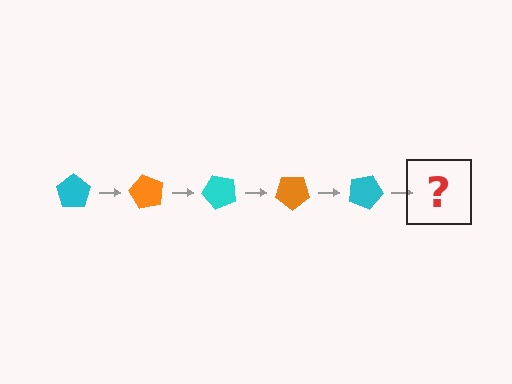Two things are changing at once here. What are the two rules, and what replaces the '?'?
The two rules are that it rotates 60 degrees each step and the color cycles through cyan and orange. The '?' should be an orange pentagon, rotated 300 degrees from the start.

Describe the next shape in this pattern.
It should be an orange pentagon, rotated 300 degrees from the start.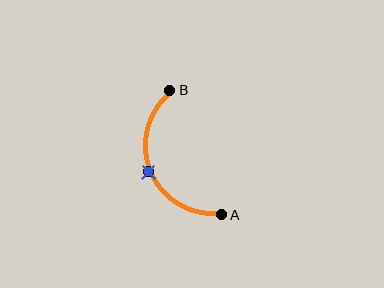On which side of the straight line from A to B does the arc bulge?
The arc bulges to the left of the straight line connecting A and B.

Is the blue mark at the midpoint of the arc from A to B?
Yes. The blue mark lies on the arc at equal arc-length from both A and B — it is the arc midpoint.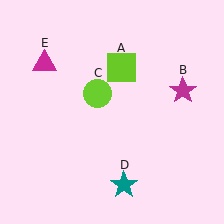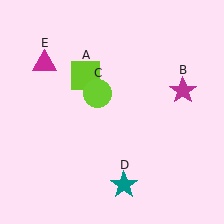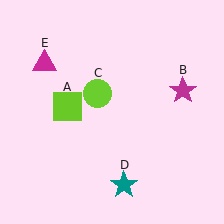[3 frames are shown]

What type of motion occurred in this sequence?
The lime square (object A) rotated counterclockwise around the center of the scene.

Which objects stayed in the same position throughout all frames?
Magenta star (object B) and lime circle (object C) and teal star (object D) and magenta triangle (object E) remained stationary.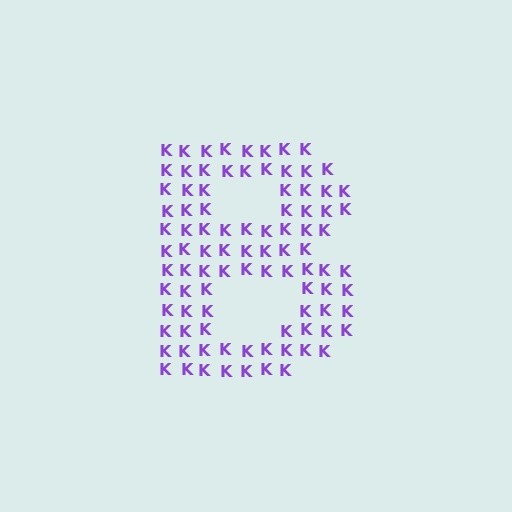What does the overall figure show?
The overall figure shows the letter B.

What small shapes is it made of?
It is made of small letter K's.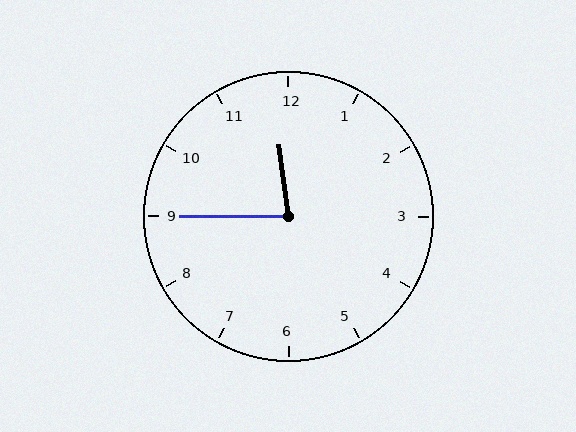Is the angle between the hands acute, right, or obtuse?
It is acute.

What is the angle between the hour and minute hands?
Approximately 82 degrees.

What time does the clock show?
11:45.